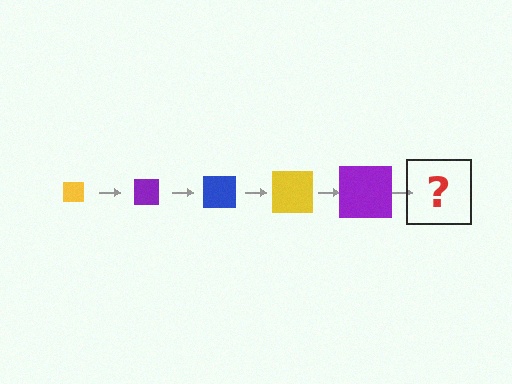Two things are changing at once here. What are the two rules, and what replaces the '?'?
The two rules are that the square grows larger each step and the color cycles through yellow, purple, and blue. The '?' should be a blue square, larger than the previous one.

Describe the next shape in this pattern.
It should be a blue square, larger than the previous one.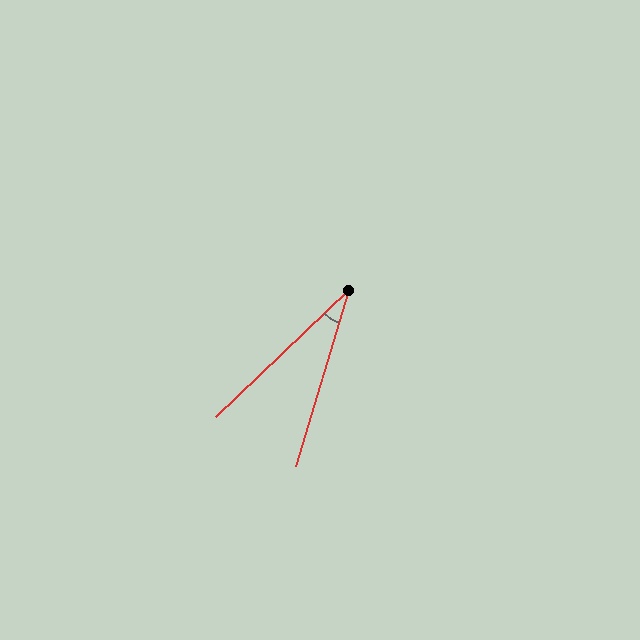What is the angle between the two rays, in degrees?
Approximately 29 degrees.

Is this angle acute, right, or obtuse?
It is acute.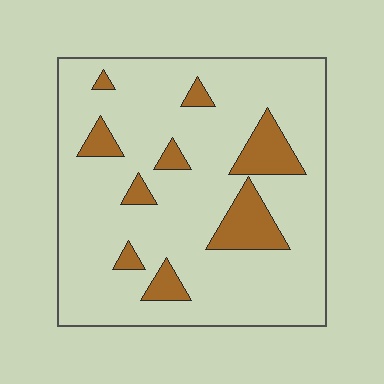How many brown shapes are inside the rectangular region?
9.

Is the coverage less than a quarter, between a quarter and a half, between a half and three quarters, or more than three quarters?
Less than a quarter.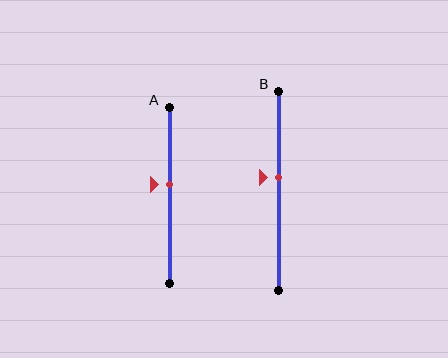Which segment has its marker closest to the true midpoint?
Segment A has its marker closest to the true midpoint.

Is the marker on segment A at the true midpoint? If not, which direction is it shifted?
No, the marker on segment A is shifted upward by about 7% of the segment length.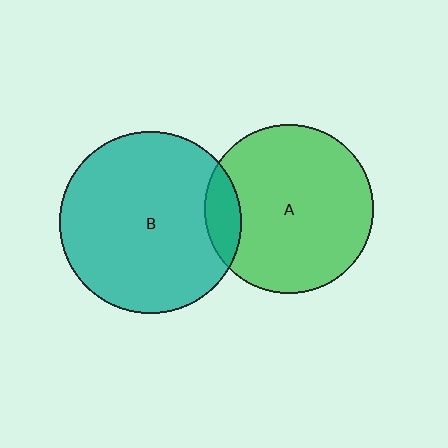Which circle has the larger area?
Circle B (teal).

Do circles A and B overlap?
Yes.